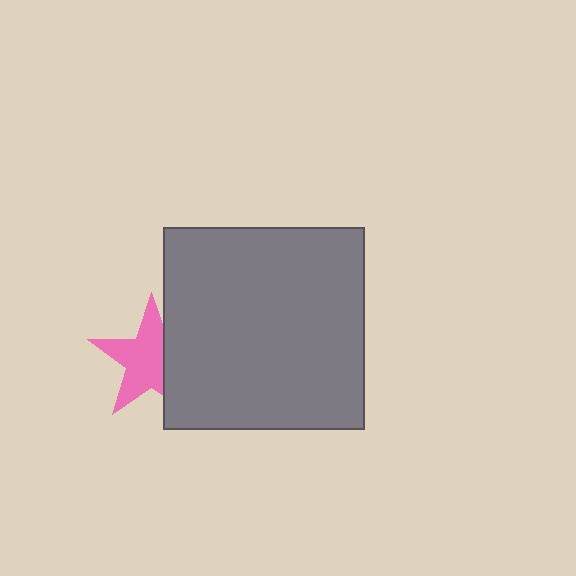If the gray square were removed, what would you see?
You would see the complete pink star.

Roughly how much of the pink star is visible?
Most of it is visible (roughly 68%).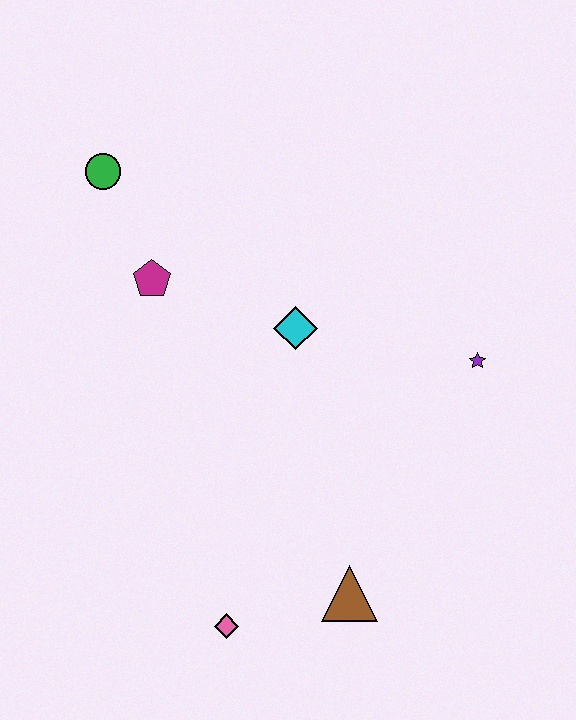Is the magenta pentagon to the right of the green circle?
Yes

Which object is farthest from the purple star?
The green circle is farthest from the purple star.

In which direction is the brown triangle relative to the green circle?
The brown triangle is below the green circle.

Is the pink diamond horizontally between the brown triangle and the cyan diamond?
No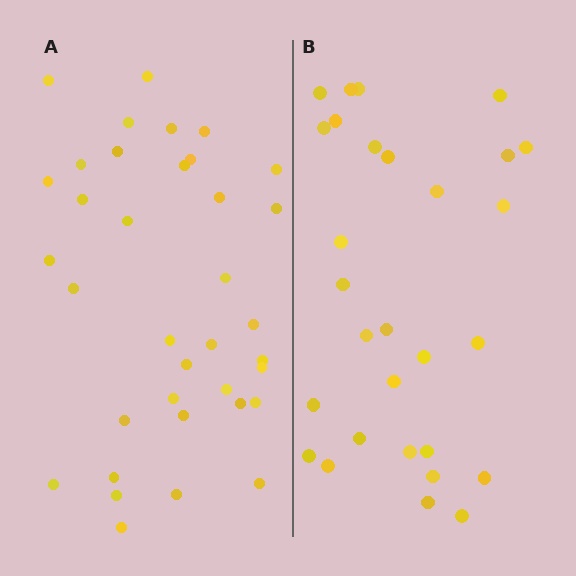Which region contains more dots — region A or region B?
Region A (the left region) has more dots.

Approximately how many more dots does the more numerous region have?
Region A has roughly 8 or so more dots than region B.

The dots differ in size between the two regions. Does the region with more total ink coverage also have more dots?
No. Region B has more total ink coverage because its dots are larger, but region A actually contains more individual dots. Total area can be misleading — the number of items is what matters here.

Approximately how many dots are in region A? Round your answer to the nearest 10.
About 40 dots. (The exact count is 36, which rounds to 40.)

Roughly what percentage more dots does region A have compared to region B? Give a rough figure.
About 25% more.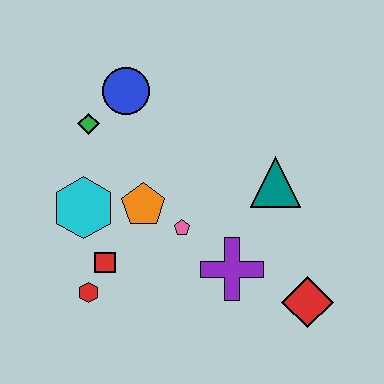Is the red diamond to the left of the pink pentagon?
No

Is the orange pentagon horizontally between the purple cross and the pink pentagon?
No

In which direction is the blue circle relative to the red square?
The blue circle is above the red square.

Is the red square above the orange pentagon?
No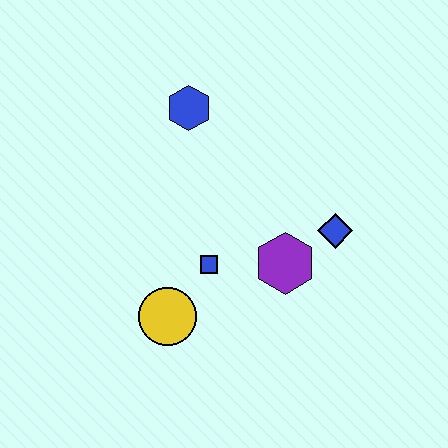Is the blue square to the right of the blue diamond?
No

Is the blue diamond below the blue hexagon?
Yes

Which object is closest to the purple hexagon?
The blue diamond is closest to the purple hexagon.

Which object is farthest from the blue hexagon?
The yellow circle is farthest from the blue hexagon.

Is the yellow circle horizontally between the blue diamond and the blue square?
No